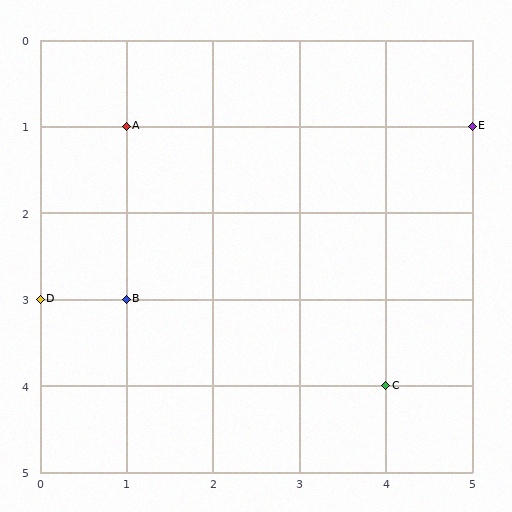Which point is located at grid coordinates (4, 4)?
Point C is at (4, 4).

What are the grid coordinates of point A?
Point A is at grid coordinates (1, 1).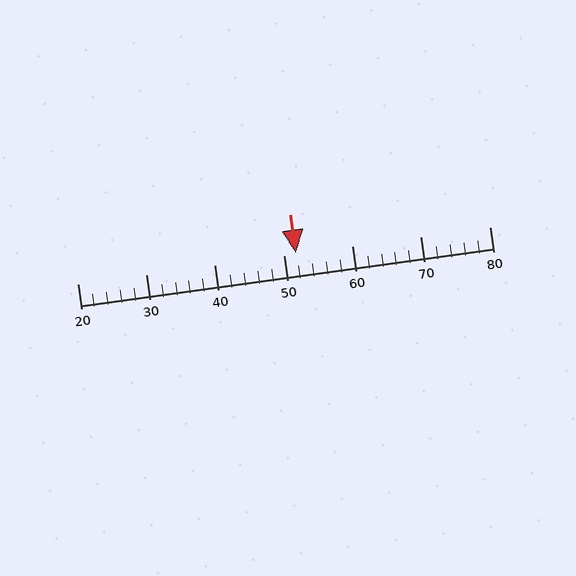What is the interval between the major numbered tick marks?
The major tick marks are spaced 10 units apart.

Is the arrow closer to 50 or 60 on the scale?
The arrow is closer to 50.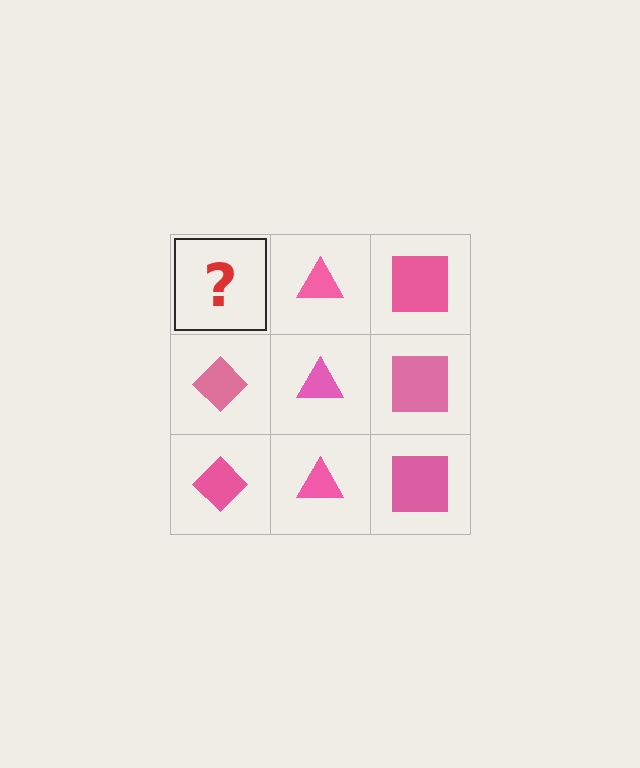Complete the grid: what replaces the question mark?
The question mark should be replaced with a pink diamond.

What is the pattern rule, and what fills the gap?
The rule is that each column has a consistent shape. The gap should be filled with a pink diamond.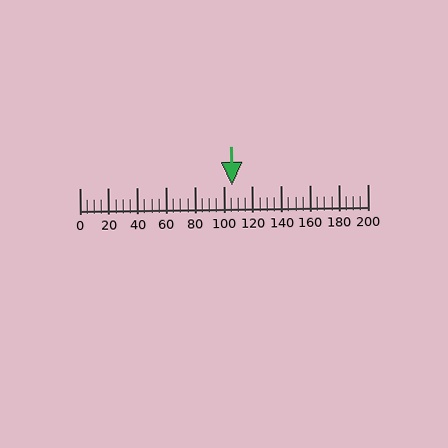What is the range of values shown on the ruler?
The ruler shows values from 0 to 200.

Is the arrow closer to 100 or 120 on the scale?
The arrow is closer to 100.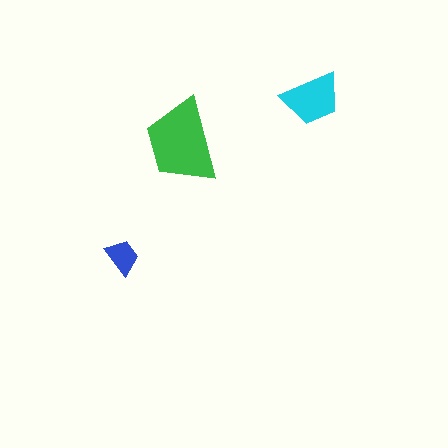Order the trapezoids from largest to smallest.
the green one, the cyan one, the blue one.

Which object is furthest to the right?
The cyan trapezoid is rightmost.